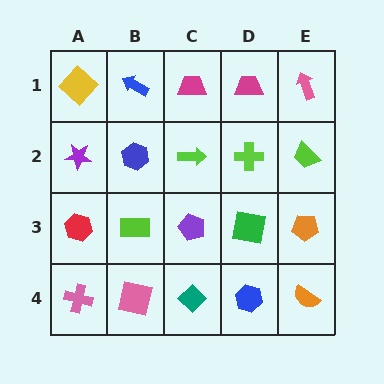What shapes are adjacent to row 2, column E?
A pink arrow (row 1, column E), an orange pentagon (row 3, column E), a lime cross (row 2, column D).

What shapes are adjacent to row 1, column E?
A lime trapezoid (row 2, column E), a magenta trapezoid (row 1, column D).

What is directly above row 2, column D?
A magenta trapezoid.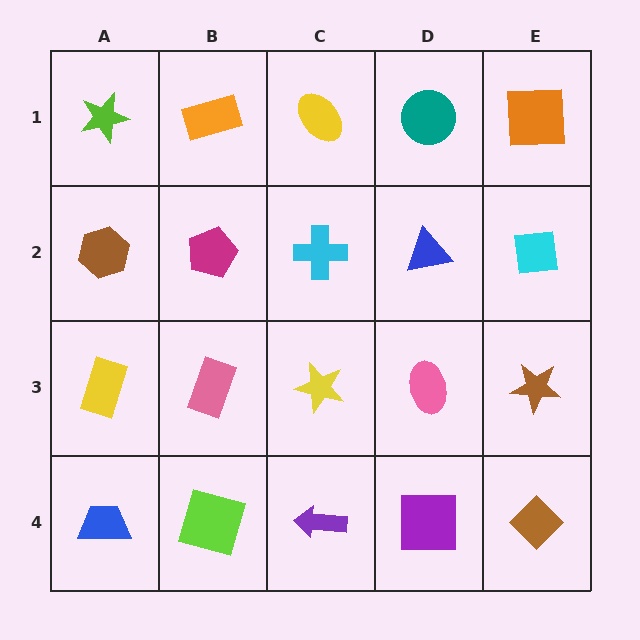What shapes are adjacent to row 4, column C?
A yellow star (row 3, column C), a lime square (row 4, column B), a purple square (row 4, column D).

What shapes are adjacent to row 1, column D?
A blue triangle (row 2, column D), a yellow ellipse (row 1, column C), an orange square (row 1, column E).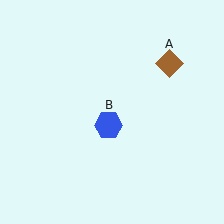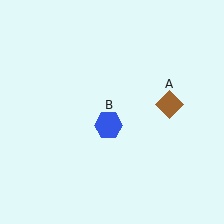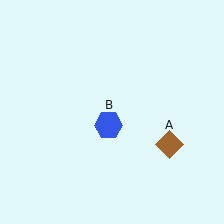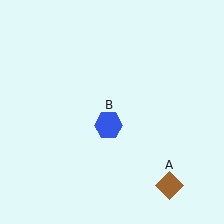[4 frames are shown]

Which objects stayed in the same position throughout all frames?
Blue hexagon (object B) remained stationary.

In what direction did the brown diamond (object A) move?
The brown diamond (object A) moved down.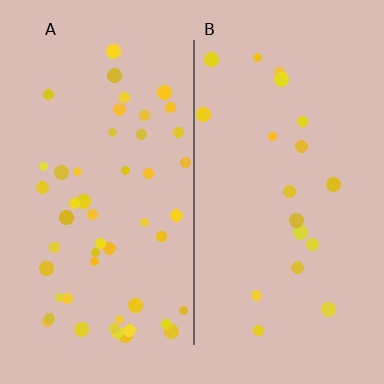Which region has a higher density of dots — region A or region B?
A (the left).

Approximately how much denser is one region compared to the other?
Approximately 2.6× — region A over region B.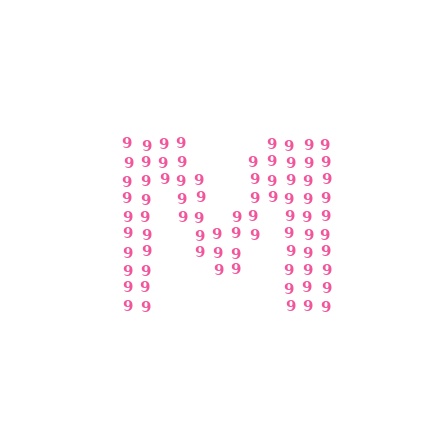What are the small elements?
The small elements are digit 9's.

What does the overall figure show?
The overall figure shows the letter M.